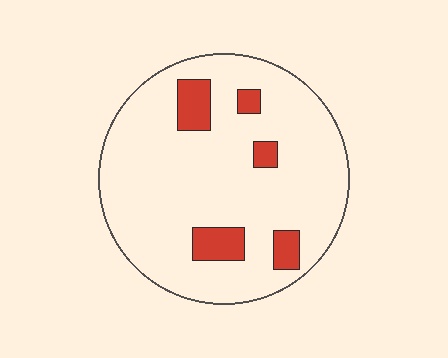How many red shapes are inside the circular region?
5.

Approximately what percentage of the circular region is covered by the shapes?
Approximately 10%.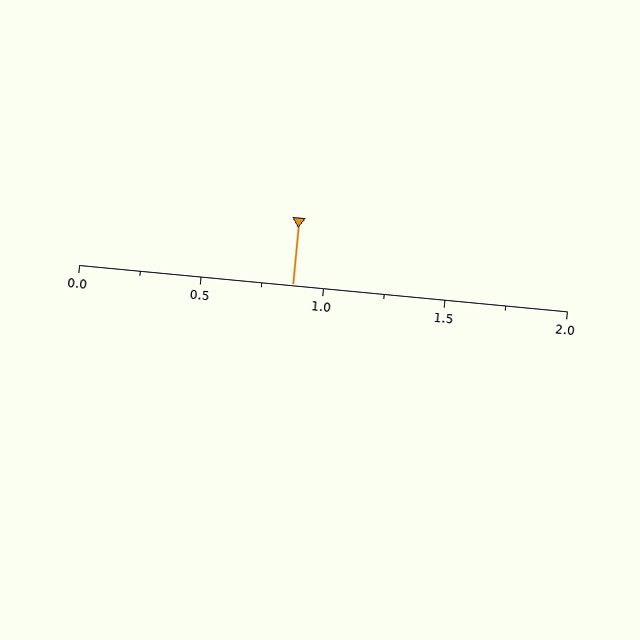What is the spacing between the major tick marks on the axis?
The major ticks are spaced 0.5 apart.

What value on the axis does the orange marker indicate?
The marker indicates approximately 0.88.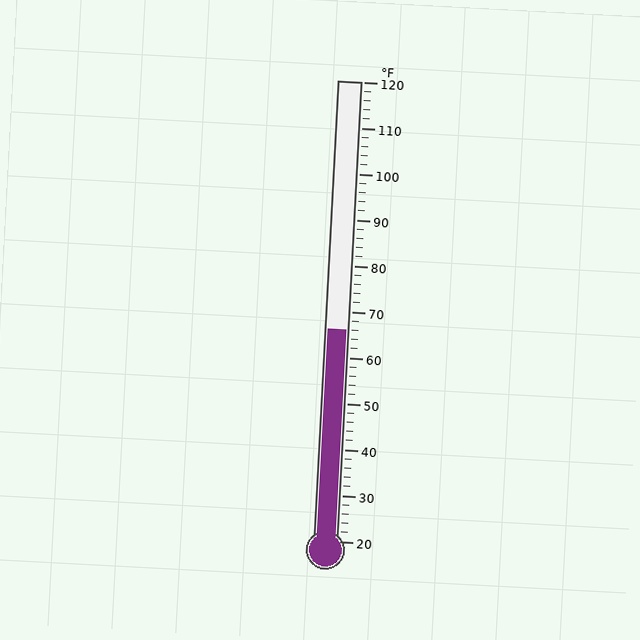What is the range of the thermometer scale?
The thermometer scale ranges from 20°F to 120°F.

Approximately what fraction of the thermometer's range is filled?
The thermometer is filled to approximately 45% of its range.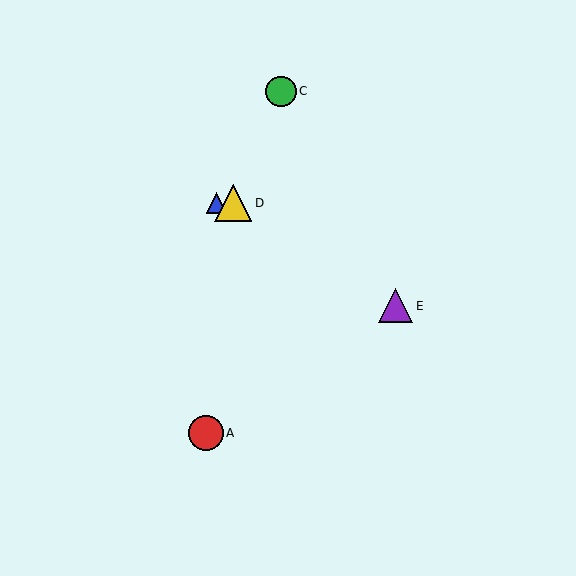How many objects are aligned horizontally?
2 objects (B, D) are aligned horizontally.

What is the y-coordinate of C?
Object C is at y≈91.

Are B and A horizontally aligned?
No, B is at y≈203 and A is at y≈433.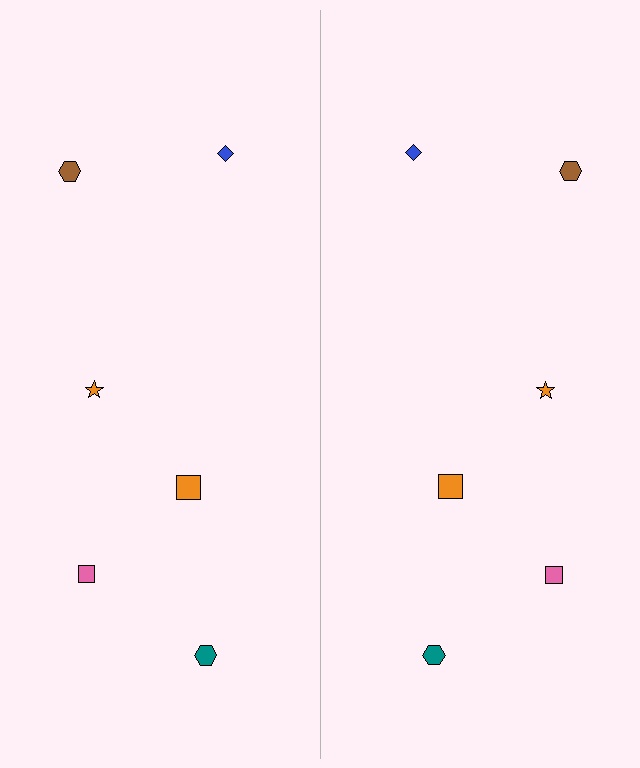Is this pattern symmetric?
Yes, this pattern has bilateral (reflection) symmetry.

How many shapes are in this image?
There are 12 shapes in this image.